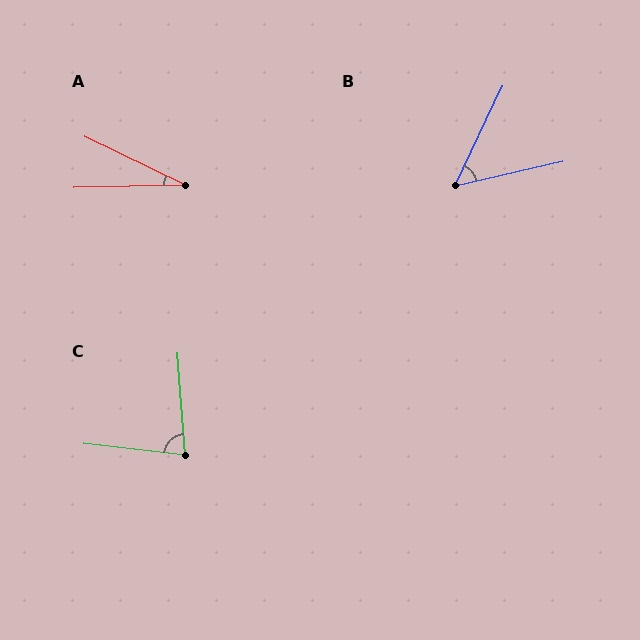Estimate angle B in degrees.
Approximately 52 degrees.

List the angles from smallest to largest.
A (27°), B (52°), C (80°).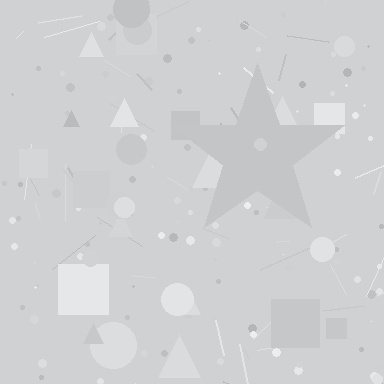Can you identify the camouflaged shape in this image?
The camouflaged shape is a star.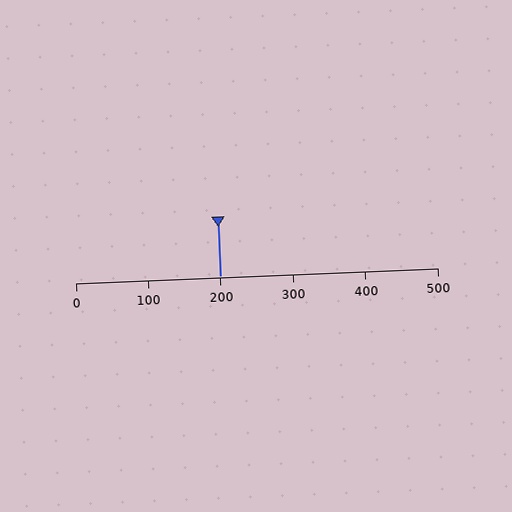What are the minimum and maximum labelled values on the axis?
The axis runs from 0 to 500.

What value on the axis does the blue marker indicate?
The marker indicates approximately 200.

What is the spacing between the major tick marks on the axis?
The major ticks are spaced 100 apart.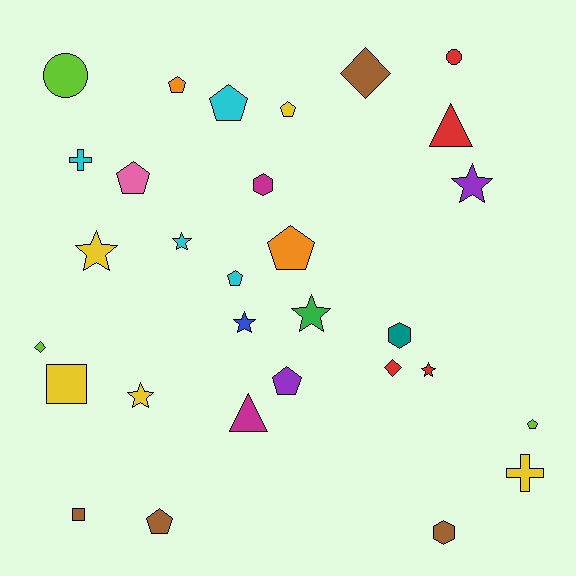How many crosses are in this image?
There are 2 crosses.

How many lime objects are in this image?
There are 3 lime objects.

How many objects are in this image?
There are 30 objects.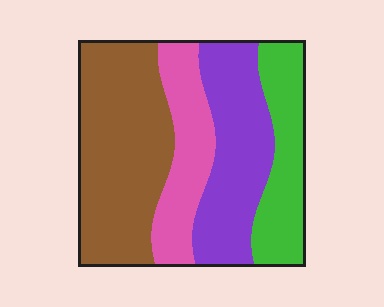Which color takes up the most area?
Brown, at roughly 35%.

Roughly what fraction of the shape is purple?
Purple takes up about one quarter (1/4) of the shape.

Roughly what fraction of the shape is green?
Green covers around 20% of the shape.